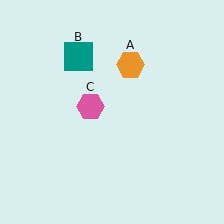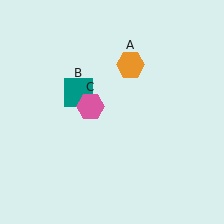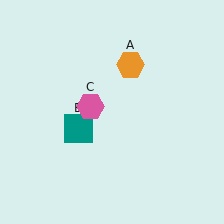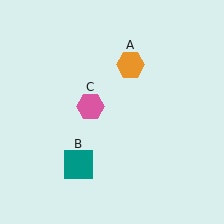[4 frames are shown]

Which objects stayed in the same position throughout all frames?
Orange hexagon (object A) and pink hexagon (object C) remained stationary.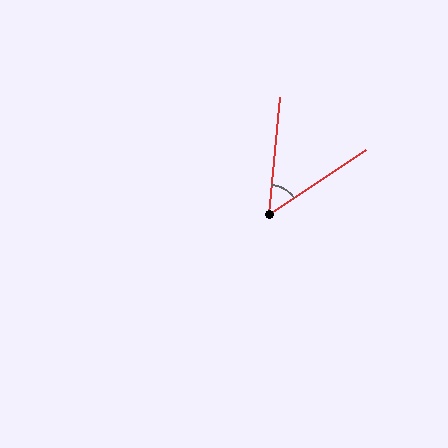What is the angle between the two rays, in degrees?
Approximately 51 degrees.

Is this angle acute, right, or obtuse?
It is acute.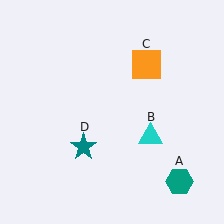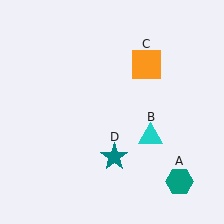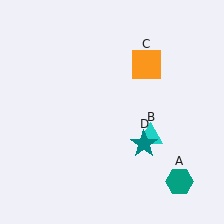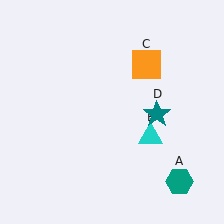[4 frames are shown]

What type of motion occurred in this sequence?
The teal star (object D) rotated counterclockwise around the center of the scene.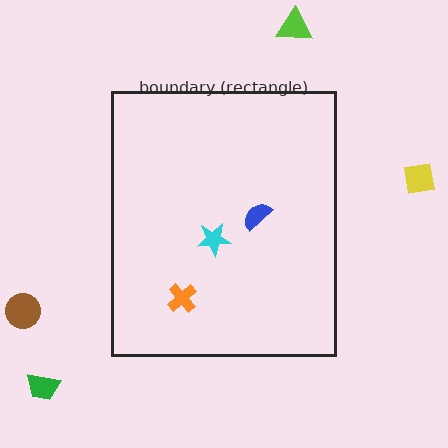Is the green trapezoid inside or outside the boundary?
Outside.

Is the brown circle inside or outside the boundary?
Outside.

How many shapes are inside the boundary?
3 inside, 4 outside.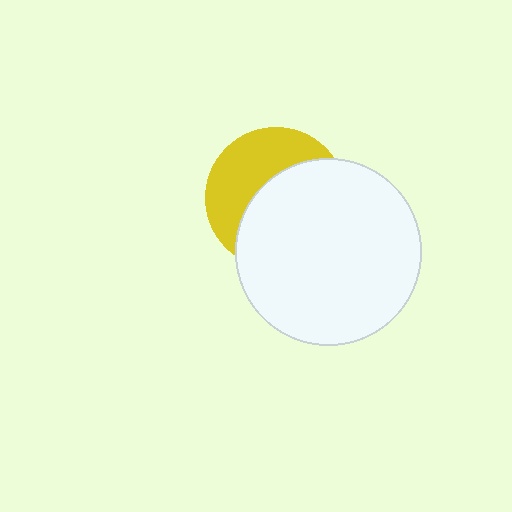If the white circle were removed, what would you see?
You would see the complete yellow circle.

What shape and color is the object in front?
The object in front is a white circle.